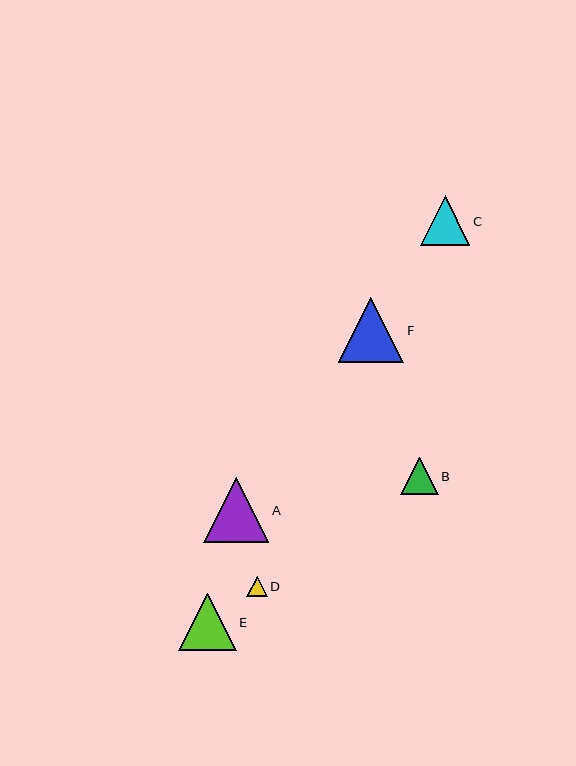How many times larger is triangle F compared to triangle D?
Triangle F is approximately 3.2 times the size of triangle D.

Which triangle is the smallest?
Triangle D is the smallest with a size of approximately 21 pixels.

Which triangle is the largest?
Triangle F is the largest with a size of approximately 66 pixels.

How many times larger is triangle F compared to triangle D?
Triangle F is approximately 3.2 times the size of triangle D.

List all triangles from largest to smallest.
From largest to smallest: F, A, E, C, B, D.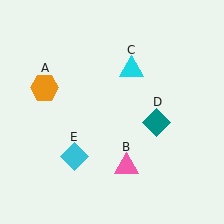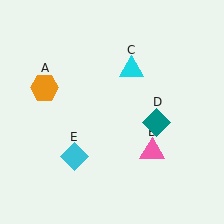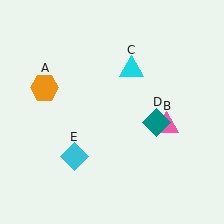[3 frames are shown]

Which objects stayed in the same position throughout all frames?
Orange hexagon (object A) and cyan triangle (object C) and teal diamond (object D) and cyan diamond (object E) remained stationary.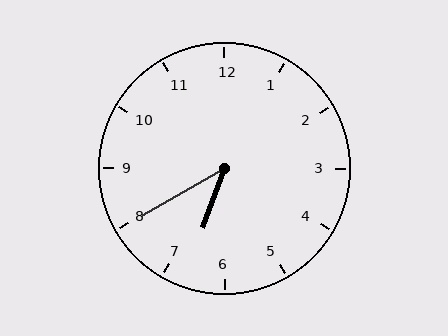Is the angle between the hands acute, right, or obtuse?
It is acute.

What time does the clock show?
6:40.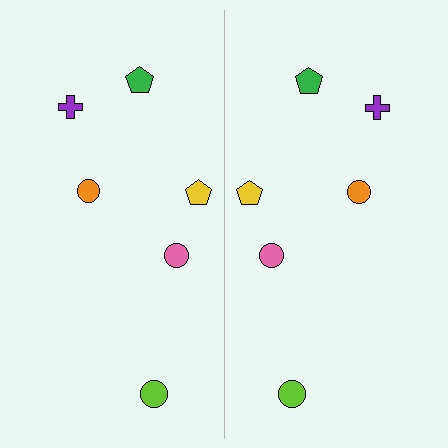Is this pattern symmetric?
Yes, this pattern has bilateral (reflection) symmetry.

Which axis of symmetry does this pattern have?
The pattern has a vertical axis of symmetry running through the center of the image.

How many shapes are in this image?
There are 12 shapes in this image.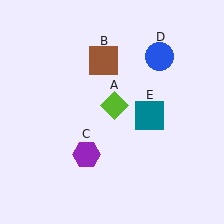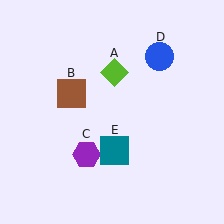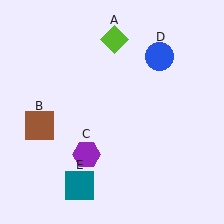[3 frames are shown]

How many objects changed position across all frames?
3 objects changed position: lime diamond (object A), brown square (object B), teal square (object E).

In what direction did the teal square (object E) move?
The teal square (object E) moved down and to the left.